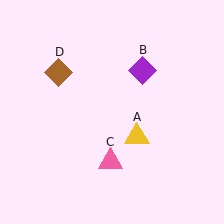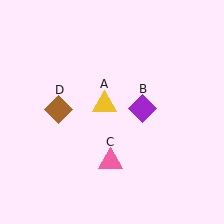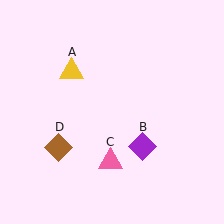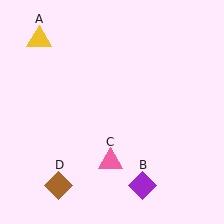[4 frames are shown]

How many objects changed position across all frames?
3 objects changed position: yellow triangle (object A), purple diamond (object B), brown diamond (object D).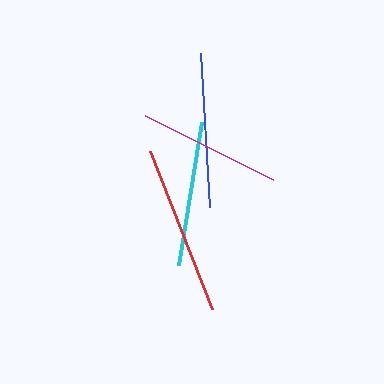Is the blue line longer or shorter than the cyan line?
The blue line is longer than the cyan line.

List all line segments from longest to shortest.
From longest to shortest: red, blue, cyan, magenta.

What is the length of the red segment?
The red segment is approximately 170 pixels long.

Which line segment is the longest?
The red line is the longest at approximately 170 pixels.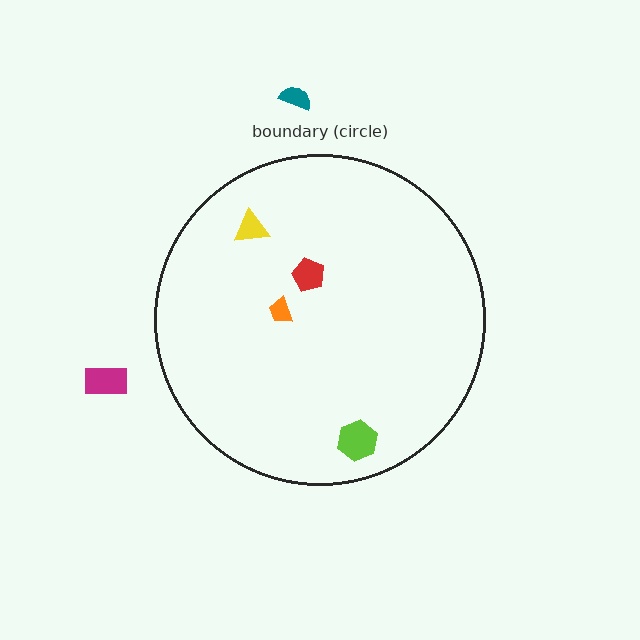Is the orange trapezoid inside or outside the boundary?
Inside.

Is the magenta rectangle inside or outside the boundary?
Outside.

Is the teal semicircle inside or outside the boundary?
Outside.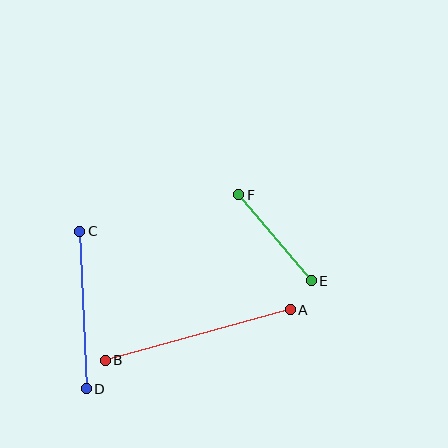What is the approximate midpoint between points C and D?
The midpoint is at approximately (83, 310) pixels.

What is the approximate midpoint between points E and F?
The midpoint is at approximately (275, 238) pixels.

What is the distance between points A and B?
The distance is approximately 192 pixels.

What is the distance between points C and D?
The distance is approximately 157 pixels.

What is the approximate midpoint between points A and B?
The midpoint is at approximately (198, 335) pixels.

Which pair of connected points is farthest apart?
Points A and B are farthest apart.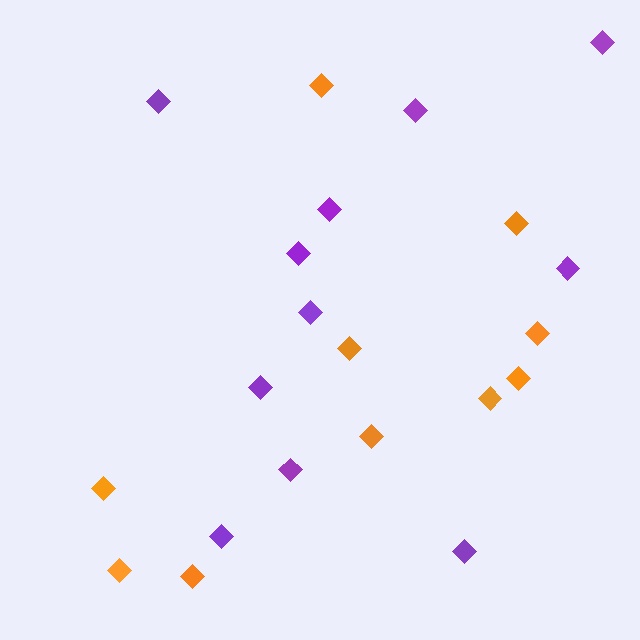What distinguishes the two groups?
There are 2 groups: one group of purple diamonds (11) and one group of orange diamonds (10).